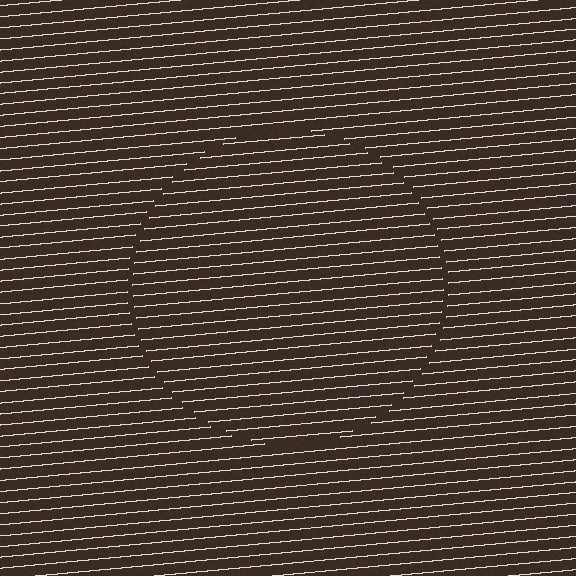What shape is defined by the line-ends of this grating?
An illusory circle. The interior of the shape contains the same grating, shifted by half a period — the contour is defined by the phase discontinuity where line-ends from the inner and outer gratings abut.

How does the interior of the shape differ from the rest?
The interior of the shape contains the same grating, shifted by half a period — the contour is defined by the phase discontinuity where line-ends from the inner and outer gratings abut.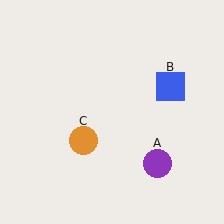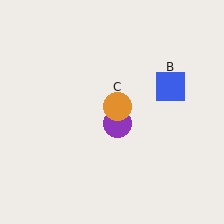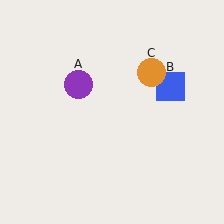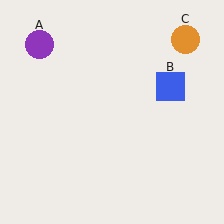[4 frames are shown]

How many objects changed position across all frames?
2 objects changed position: purple circle (object A), orange circle (object C).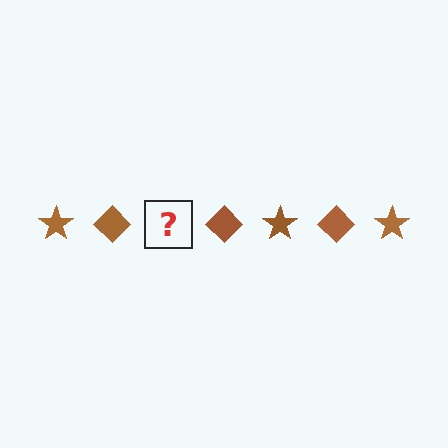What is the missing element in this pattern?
The missing element is a brown star.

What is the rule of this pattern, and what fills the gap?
The rule is that the pattern cycles through star, diamond shapes in brown. The gap should be filled with a brown star.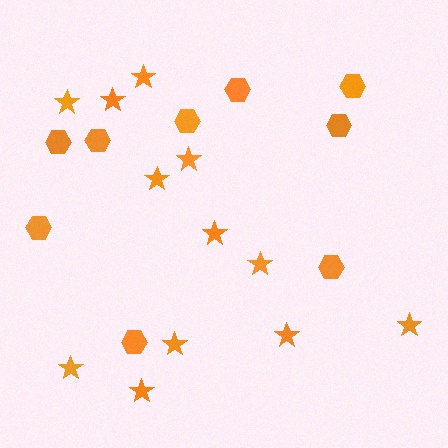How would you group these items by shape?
There are 2 groups: one group of stars (12) and one group of hexagons (9).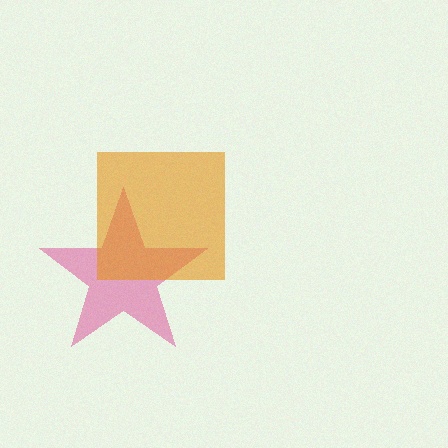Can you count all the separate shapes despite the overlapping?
Yes, there are 2 separate shapes.